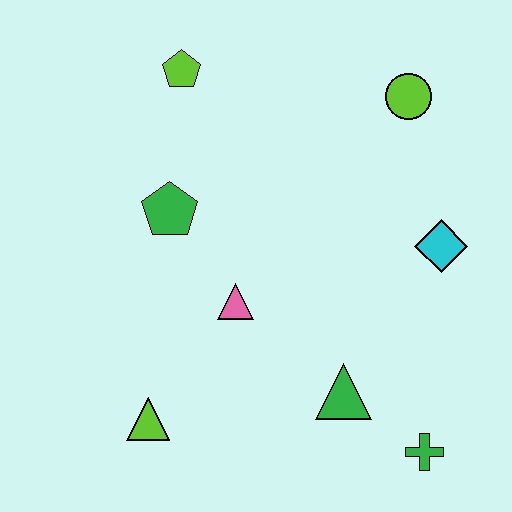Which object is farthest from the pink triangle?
The lime circle is farthest from the pink triangle.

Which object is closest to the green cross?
The green triangle is closest to the green cross.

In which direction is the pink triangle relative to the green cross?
The pink triangle is to the left of the green cross.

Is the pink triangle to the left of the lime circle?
Yes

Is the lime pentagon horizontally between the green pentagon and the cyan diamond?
Yes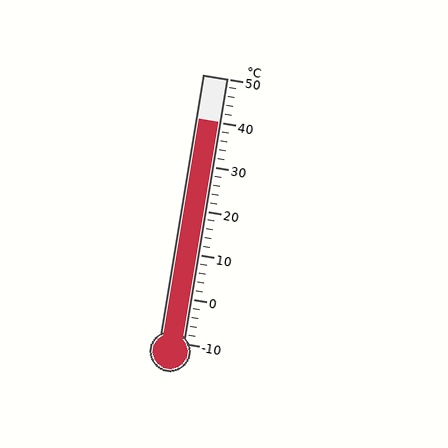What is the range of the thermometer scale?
The thermometer scale ranges from -10°C to 50°C.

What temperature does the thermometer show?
The thermometer shows approximately 40°C.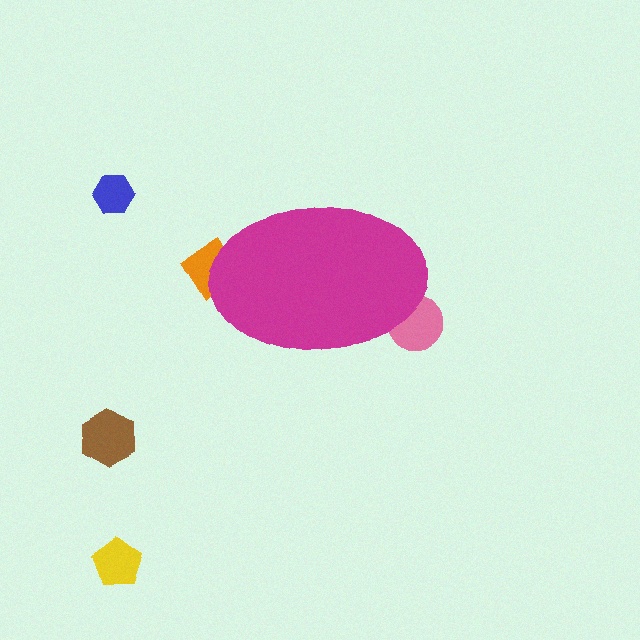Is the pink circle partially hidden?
Yes, the pink circle is partially hidden behind the magenta ellipse.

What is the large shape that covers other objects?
A magenta ellipse.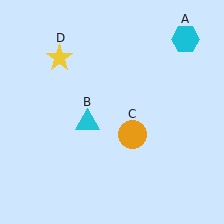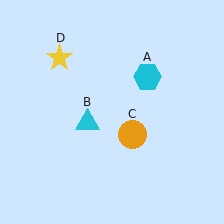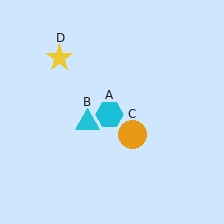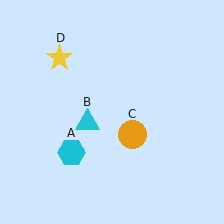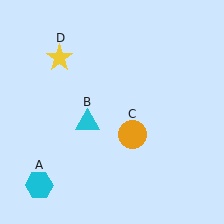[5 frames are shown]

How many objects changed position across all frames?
1 object changed position: cyan hexagon (object A).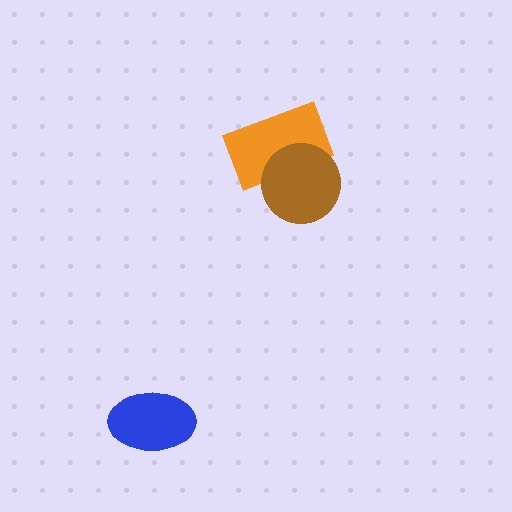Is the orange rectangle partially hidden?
Yes, it is partially covered by another shape.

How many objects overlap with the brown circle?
1 object overlaps with the brown circle.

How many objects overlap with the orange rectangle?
1 object overlaps with the orange rectangle.